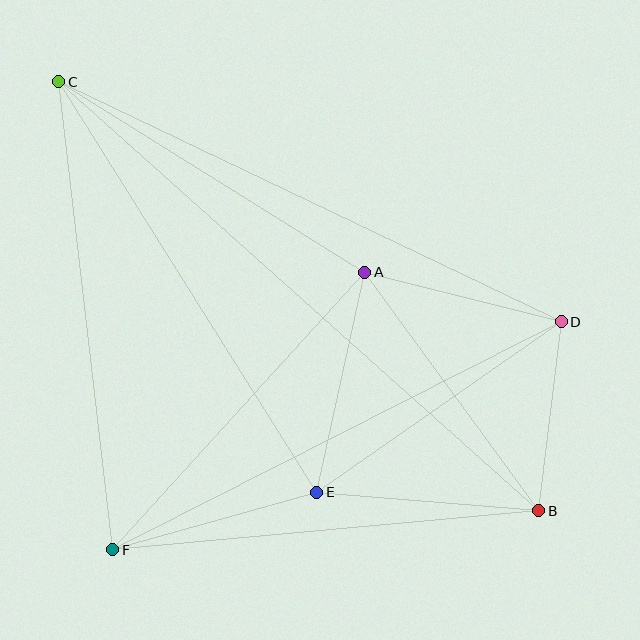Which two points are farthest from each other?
Points B and C are farthest from each other.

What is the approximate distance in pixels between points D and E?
The distance between D and E is approximately 298 pixels.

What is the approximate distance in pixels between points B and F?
The distance between B and F is approximately 428 pixels.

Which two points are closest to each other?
Points B and D are closest to each other.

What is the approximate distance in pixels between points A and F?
The distance between A and F is approximately 374 pixels.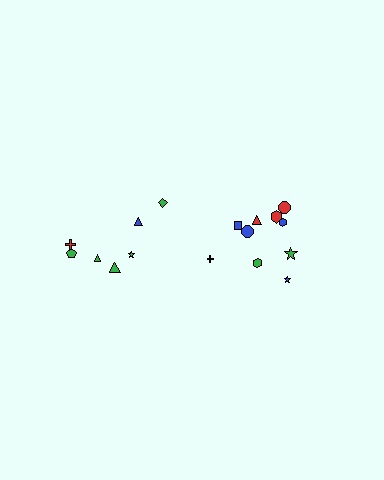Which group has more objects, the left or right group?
The right group.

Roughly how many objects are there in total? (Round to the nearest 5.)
Roughly 15 objects in total.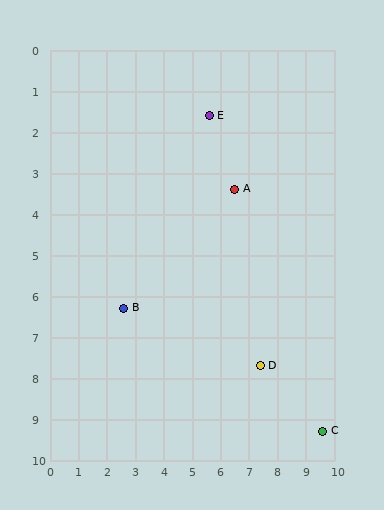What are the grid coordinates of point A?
Point A is at approximately (6.5, 3.4).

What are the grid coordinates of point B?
Point B is at approximately (2.6, 6.3).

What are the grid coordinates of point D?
Point D is at approximately (7.4, 7.7).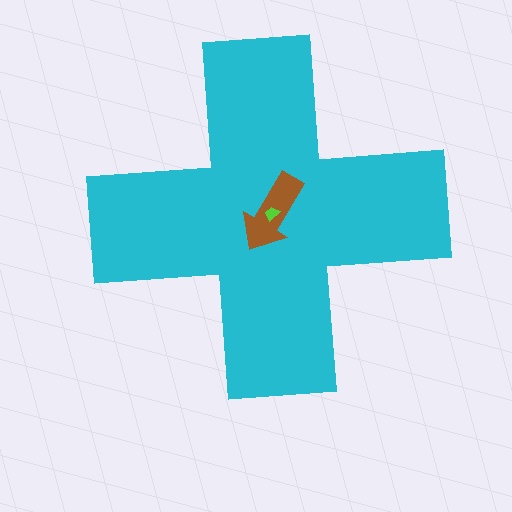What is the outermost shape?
The cyan cross.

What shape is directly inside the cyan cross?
The brown arrow.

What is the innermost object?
The lime trapezoid.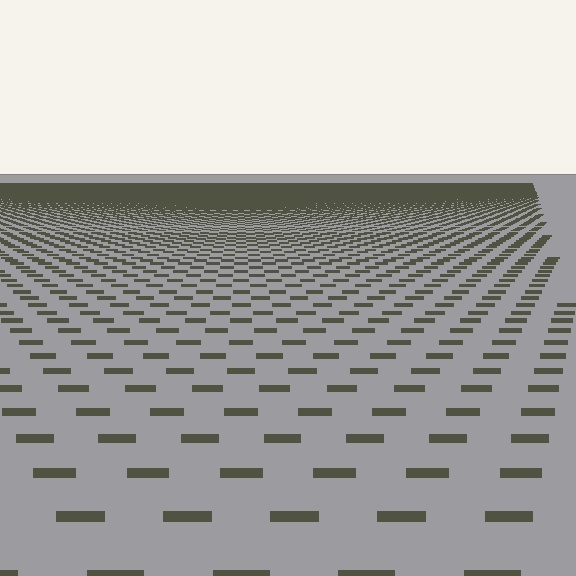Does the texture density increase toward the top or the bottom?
Density increases toward the top.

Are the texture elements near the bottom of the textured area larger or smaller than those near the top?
Larger. Near the bottom, elements are closer to the viewer and appear at a bigger on-screen size.